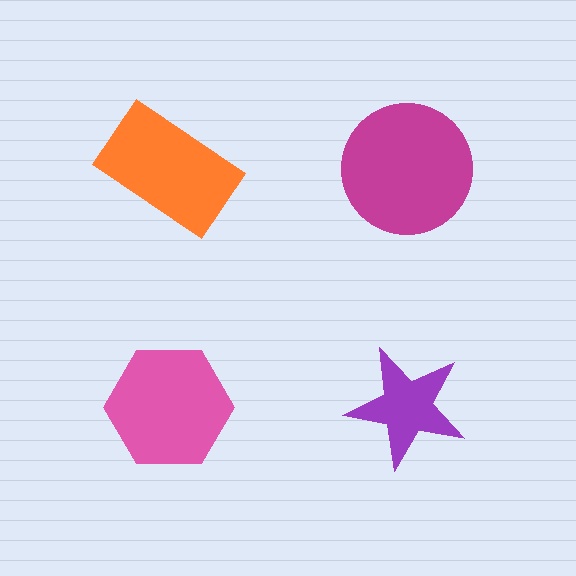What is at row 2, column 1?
A pink hexagon.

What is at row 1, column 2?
A magenta circle.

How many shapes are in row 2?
2 shapes.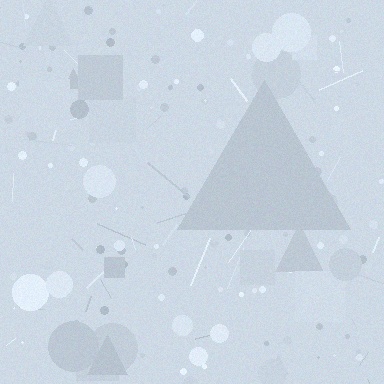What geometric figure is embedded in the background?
A triangle is embedded in the background.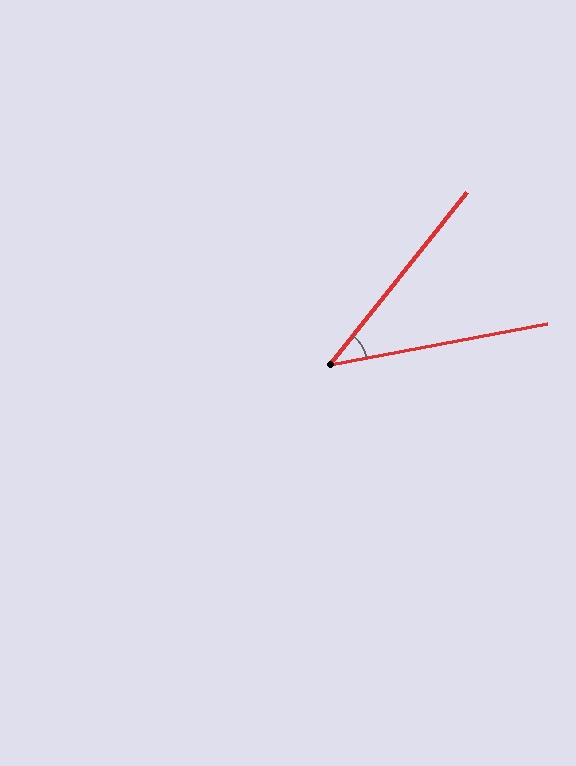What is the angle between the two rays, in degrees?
Approximately 41 degrees.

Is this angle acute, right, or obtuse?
It is acute.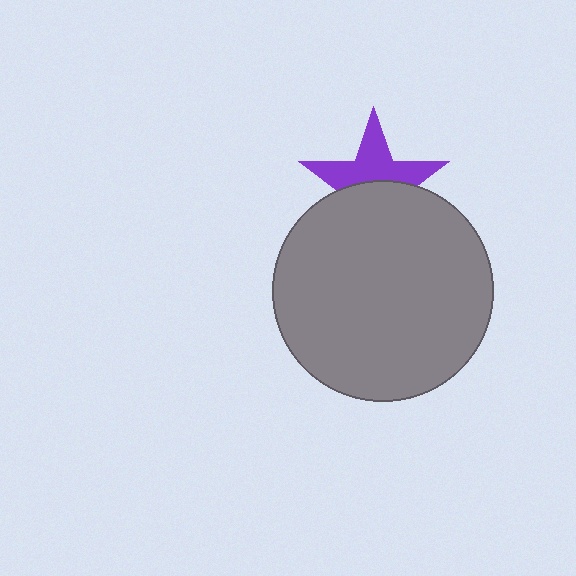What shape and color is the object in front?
The object in front is a gray circle.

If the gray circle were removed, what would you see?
You would see the complete purple star.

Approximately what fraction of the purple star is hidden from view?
Roughly 50% of the purple star is hidden behind the gray circle.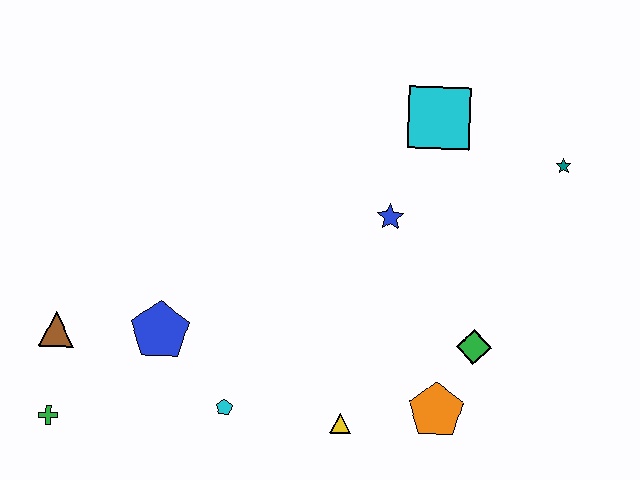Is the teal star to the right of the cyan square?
Yes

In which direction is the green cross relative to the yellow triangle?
The green cross is to the left of the yellow triangle.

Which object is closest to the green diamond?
The orange pentagon is closest to the green diamond.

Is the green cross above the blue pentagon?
No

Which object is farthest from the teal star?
The green cross is farthest from the teal star.